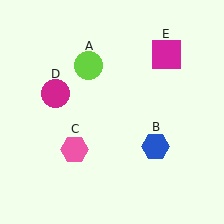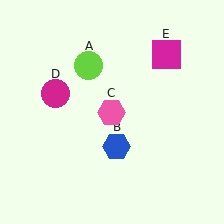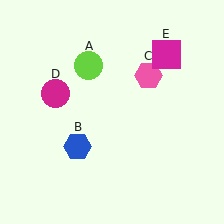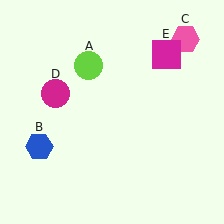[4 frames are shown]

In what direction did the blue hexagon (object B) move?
The blue hexagon (object B) moved left.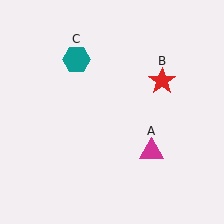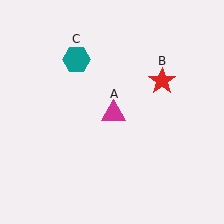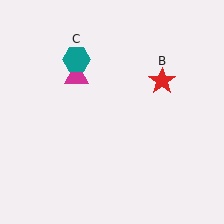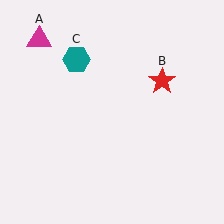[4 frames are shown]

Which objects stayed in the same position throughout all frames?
Red star (object B) and teal hexagon (object C) remained stationary.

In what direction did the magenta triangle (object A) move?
The magenta triangle (object A) moved up and to the left.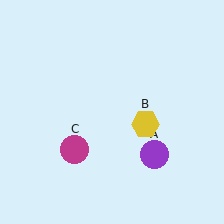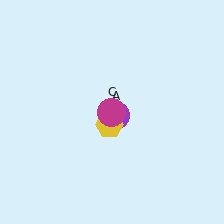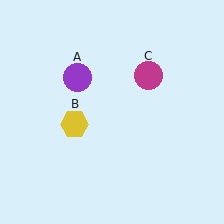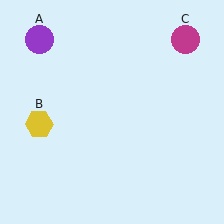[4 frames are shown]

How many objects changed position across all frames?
3 objects changed position: purple circle (object A), yellow hexagon (object B), magenta circle (object C).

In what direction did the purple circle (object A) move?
The purple circle (object A) moved up and to the left.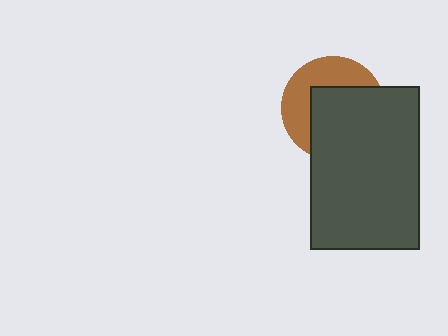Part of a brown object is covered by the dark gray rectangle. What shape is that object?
It is a circle.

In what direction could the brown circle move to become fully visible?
The brown circle could move toward the upper-left. That would shift it out from behind the dark gray rectangle entirely.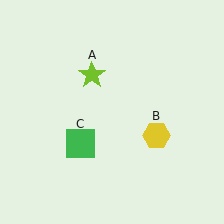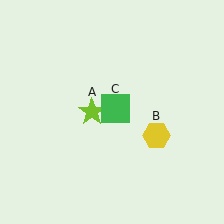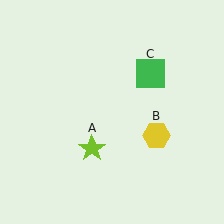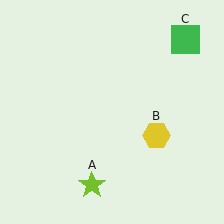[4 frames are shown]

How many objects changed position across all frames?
2 objects changed position: lime star (object A), green square (object C).